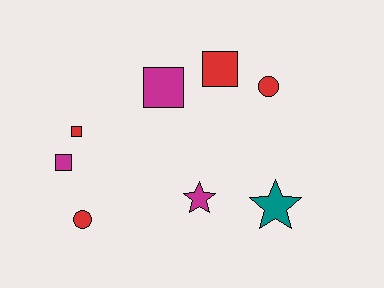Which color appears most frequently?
Red, with 4 objects.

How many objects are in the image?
There are 8 objects.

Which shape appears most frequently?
Square, with 4 objects.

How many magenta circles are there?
There are no magenta circles.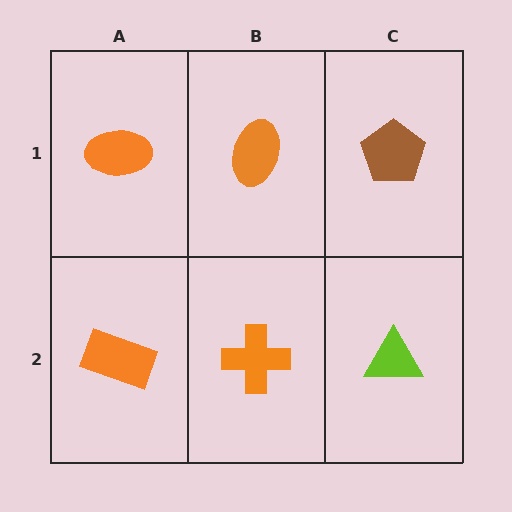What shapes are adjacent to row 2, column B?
An orange ellipse (row 1, column B), an orange rectangle (row 2, column A), a lime triangle (row 2, column C).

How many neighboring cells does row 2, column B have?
3.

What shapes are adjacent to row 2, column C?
A brown pentagon (row 1, column C), an orange cross (row 2, column B).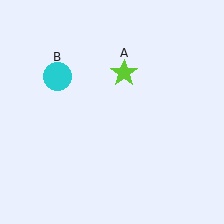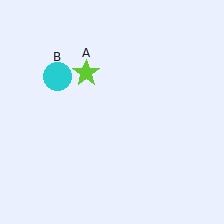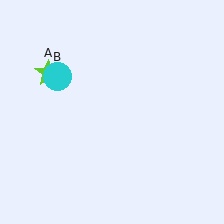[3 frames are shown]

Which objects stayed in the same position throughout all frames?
Cyan circle (object B) remained stationary.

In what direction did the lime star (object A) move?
The lime star (object A) moved left.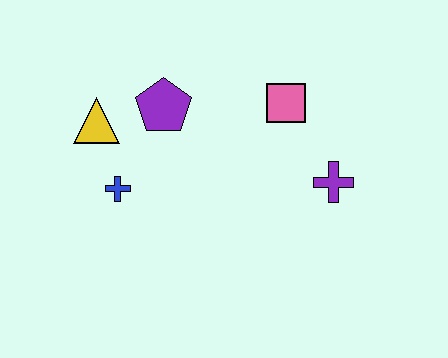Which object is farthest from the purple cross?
The yellow triangle is farthest from the purple cross.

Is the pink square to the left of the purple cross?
Yes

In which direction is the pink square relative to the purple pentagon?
The pink square is to the right of the purple pentagon.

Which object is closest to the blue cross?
The yellow triangle is closest to the blue cross.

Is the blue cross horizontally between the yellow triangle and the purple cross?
Yes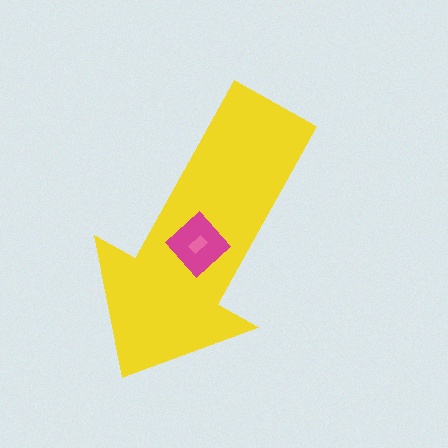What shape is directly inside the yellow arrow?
The magenta diamond.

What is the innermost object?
The pink rectangle.